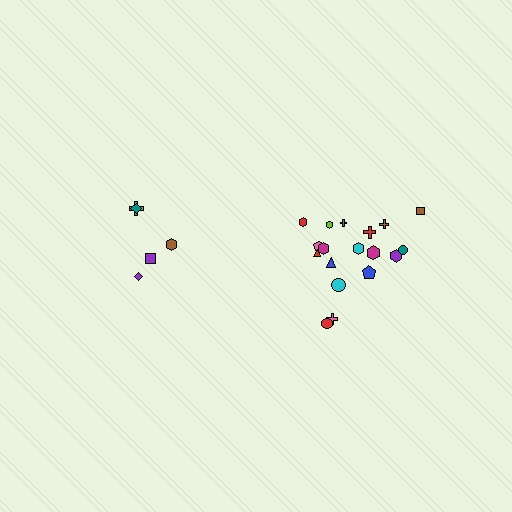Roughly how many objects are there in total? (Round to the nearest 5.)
Roughly 25 objects in total.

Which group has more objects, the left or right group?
The right group.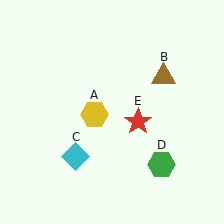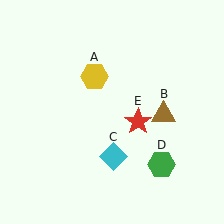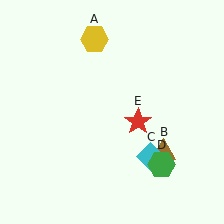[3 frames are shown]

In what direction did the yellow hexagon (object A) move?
The yellow hexagon (object A) moved up.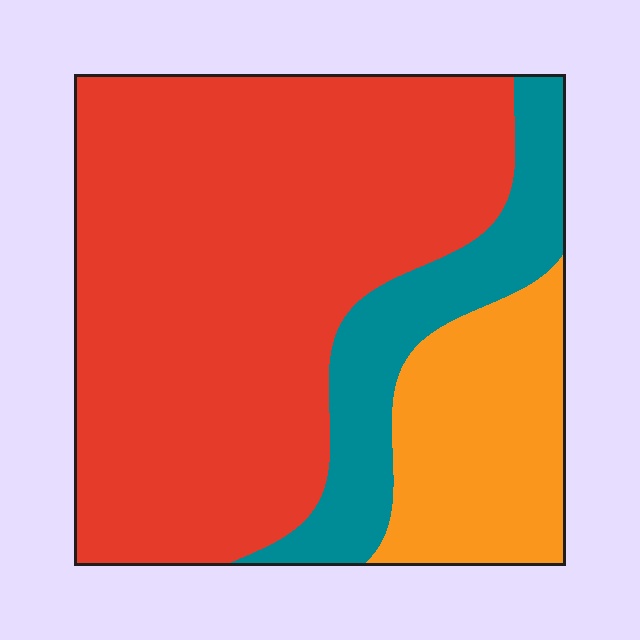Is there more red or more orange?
Red.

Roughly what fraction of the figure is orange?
Orange takes up less than a quarter of the figure.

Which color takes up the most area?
Red, at roughly 65%.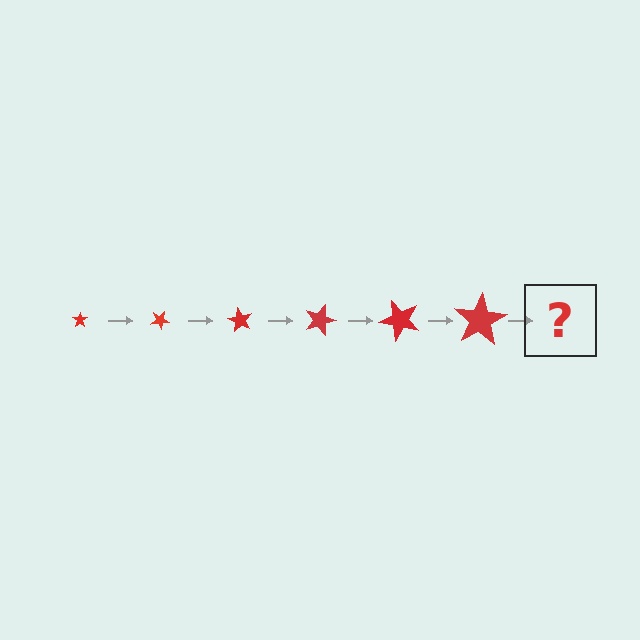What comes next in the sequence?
The next element should be a star, larger than the previous one and rotated 180 degrees from the start.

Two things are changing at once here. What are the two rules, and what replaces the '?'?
The two rules are that the star grows larger each step and it rotates 30 degrees each step. The '?' should be a star, larger than the previous one and rotated 180 degrees from the start.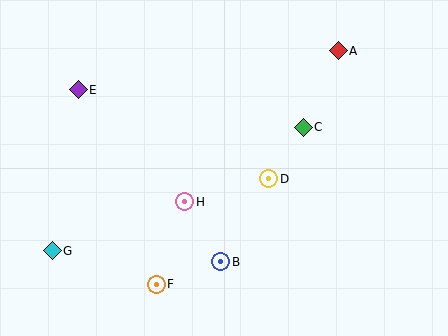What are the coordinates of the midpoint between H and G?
The midpoint between H and G is at (119, 226).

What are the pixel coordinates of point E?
Point E is at (78, 90).